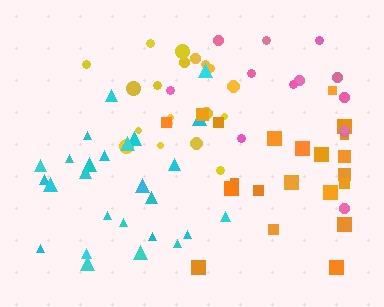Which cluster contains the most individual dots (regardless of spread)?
Cyan (26).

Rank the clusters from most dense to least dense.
yellow, cyan, orange, pink.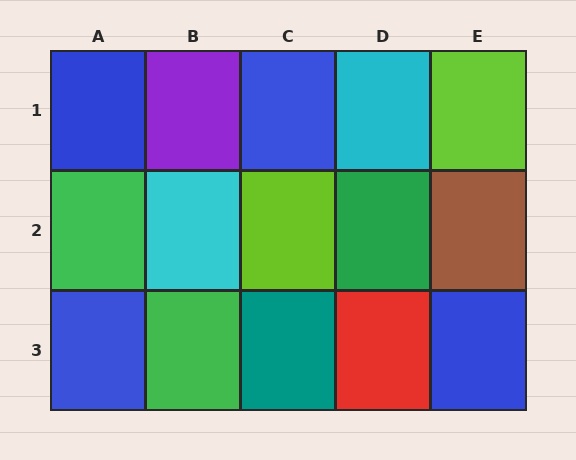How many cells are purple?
1 cell is purple.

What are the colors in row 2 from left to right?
Green, cyan, lime, green, brown.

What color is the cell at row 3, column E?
Blue.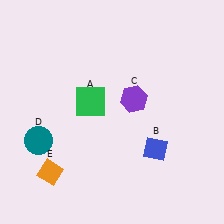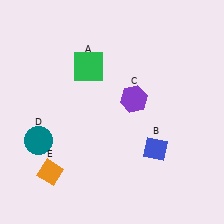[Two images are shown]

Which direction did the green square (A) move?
The green square (A) moved up.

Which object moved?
The green square (A) moved up.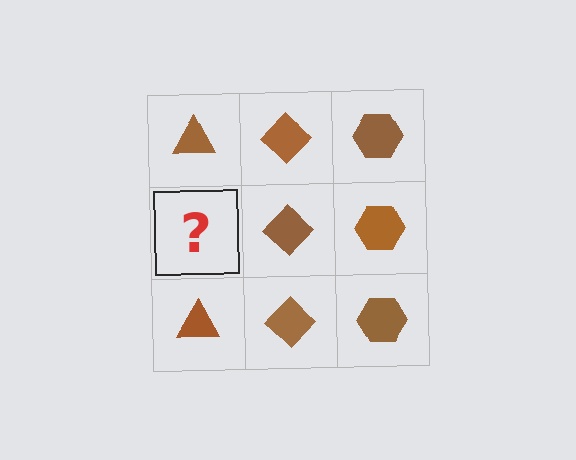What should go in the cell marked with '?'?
The missing cell should contain a brown triangle.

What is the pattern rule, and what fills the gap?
The rule is that each column has a consistent shape. The gap should be filled with a brown triangle.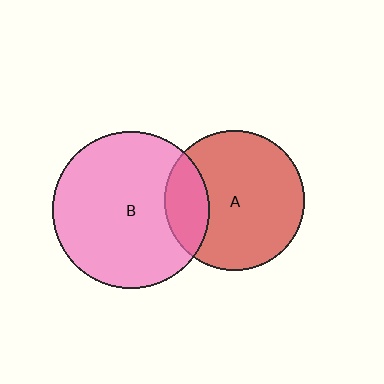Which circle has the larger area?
Circle B (pink).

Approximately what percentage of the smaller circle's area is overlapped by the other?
Approximately 20%.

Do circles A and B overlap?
Yes.